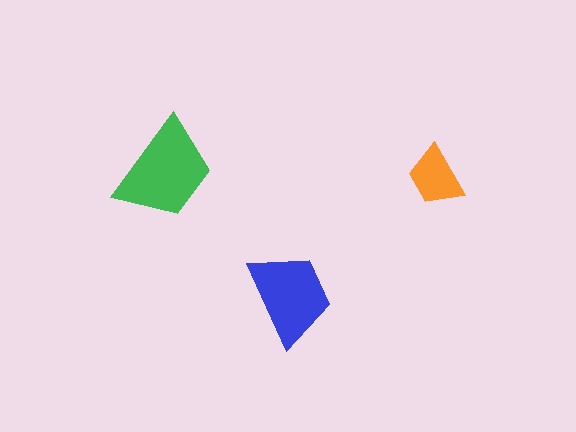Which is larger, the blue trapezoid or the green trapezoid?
The green one.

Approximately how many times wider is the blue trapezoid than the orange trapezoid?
About 1.5 times wider.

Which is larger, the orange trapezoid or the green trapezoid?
The green one.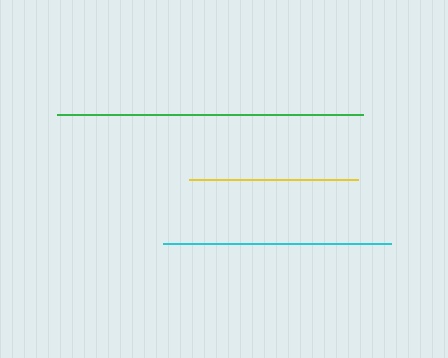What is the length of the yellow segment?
The yellow segment is approximately 169 pixels long.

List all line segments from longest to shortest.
From longest to shortest: green, cyan, yellow.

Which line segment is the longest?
The green line is the longest at approximately 307 pixels.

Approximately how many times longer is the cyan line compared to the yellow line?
The cyan line is approximately 1.3 times the length of the yellow line.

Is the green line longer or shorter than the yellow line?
The green line is longer than the yellow line.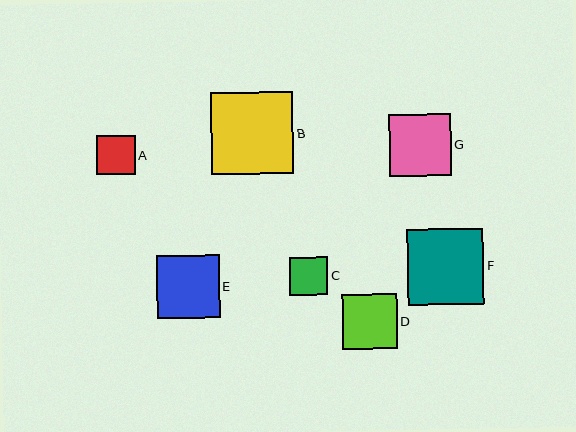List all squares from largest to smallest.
From largest to smallest: B, F, E, G, D, A, C.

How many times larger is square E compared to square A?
Square E is approximately 1.6 times the size of square A.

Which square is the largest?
Square B is the largest with a size of approximately 82 pixels.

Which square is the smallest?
Square C is the smallest with a size of approximately 38 pixels.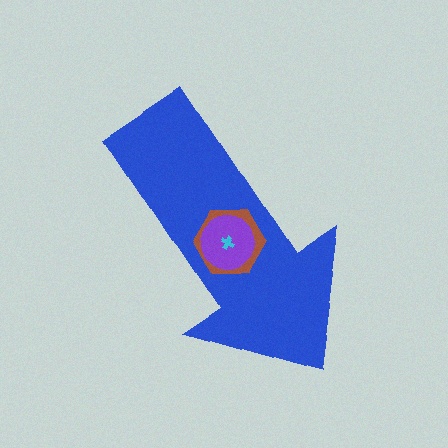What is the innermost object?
The cyan cross.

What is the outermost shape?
The blue arrow.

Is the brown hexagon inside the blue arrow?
Yes.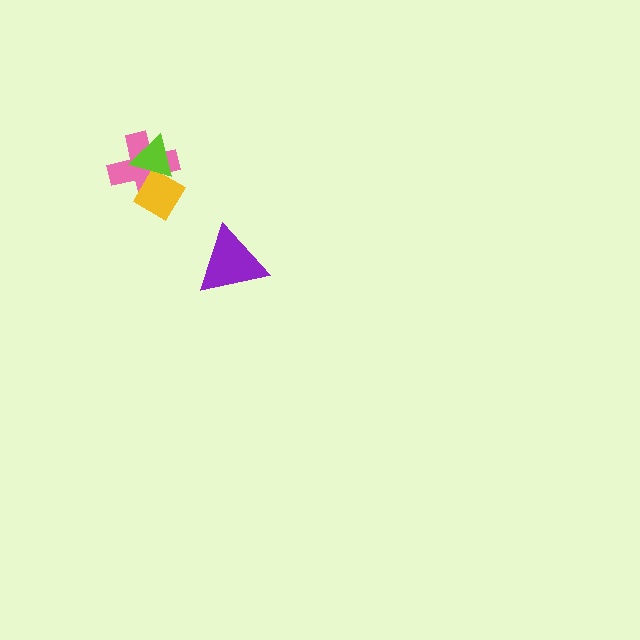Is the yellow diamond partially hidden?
Yes, it is partially covered by another shape.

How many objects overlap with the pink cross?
2 objects overlap with the pink cross.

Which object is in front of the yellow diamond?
The lime triangle is in front of the yellow diamond.